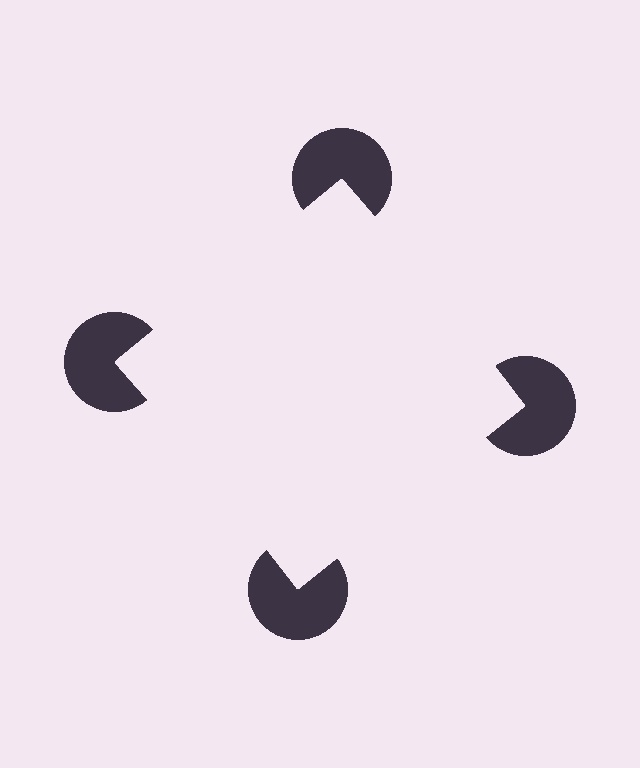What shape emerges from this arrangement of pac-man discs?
An illusory square — its edges are inferred from the aligned wedge cuts in the pac-man discs, not physically drawn.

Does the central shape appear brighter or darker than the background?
It typically appears slightly brighter than the background, even though no actual brightness change is drawn.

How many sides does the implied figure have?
4 sides.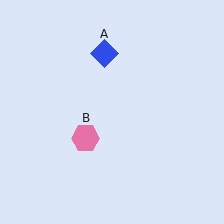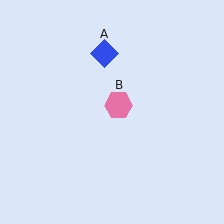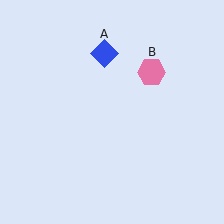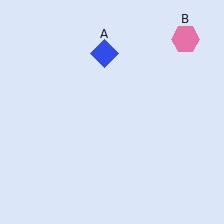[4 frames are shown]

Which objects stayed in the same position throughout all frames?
Blue diamond (object A) remained stationary.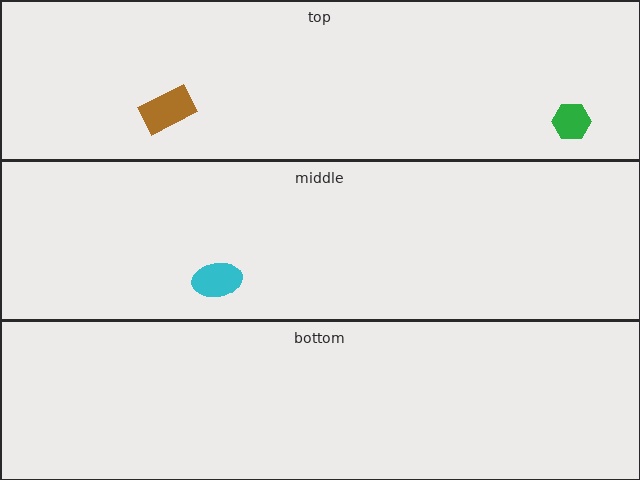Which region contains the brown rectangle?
The top region.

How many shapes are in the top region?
2.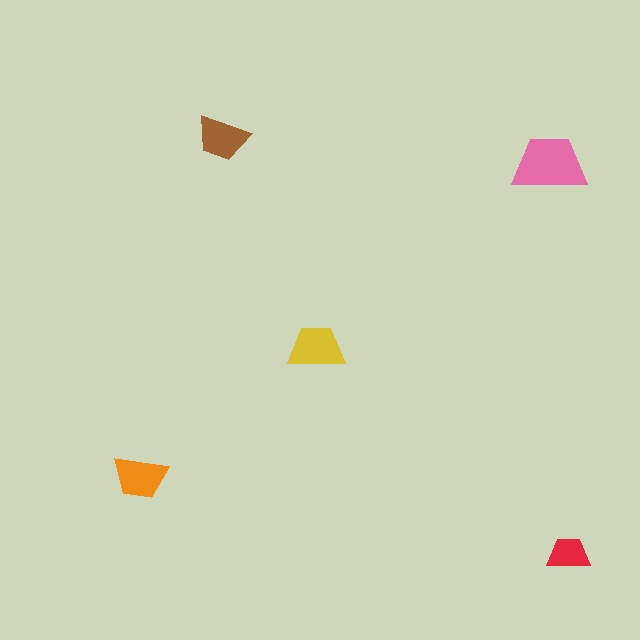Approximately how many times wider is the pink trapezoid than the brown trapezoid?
About 1.5 times wider.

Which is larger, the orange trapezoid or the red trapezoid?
The orange one.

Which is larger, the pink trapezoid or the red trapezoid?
The pink one.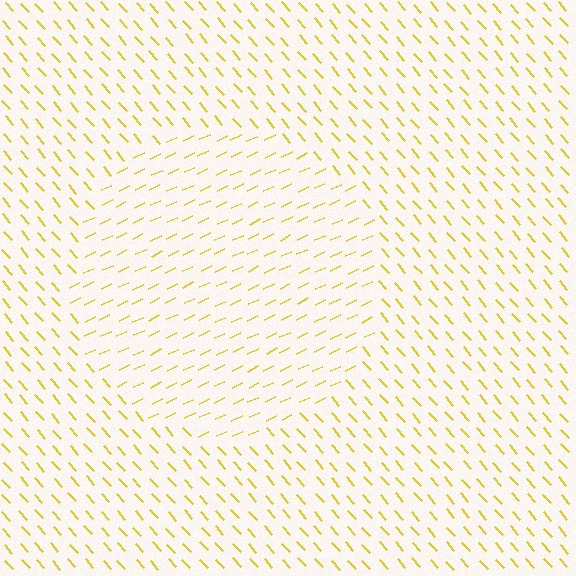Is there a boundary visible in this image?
Yes, there is a texture boundary formed by a change in line orientation.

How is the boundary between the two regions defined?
The boundary is defined purely by a change in line orientation (approximately 74 degrees difference). All lines are the same color and thickness.